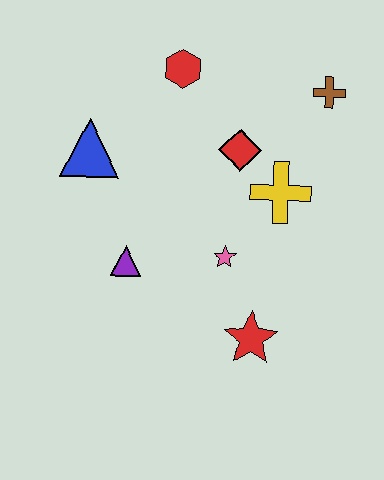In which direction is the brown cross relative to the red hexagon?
The brown cross is to the right of the red hexagon.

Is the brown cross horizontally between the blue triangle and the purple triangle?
No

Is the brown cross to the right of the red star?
Yes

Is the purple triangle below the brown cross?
Yes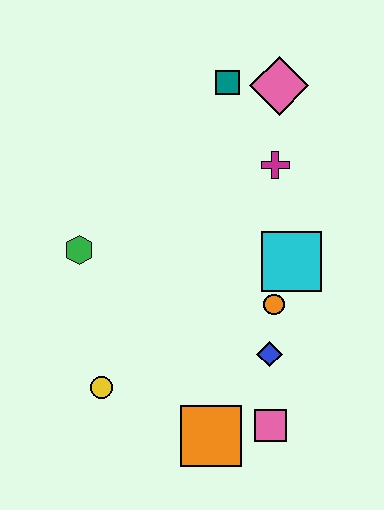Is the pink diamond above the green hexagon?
Yes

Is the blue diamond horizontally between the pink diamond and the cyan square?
No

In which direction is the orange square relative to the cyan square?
The orange square is below the cyan square.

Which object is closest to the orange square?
The pink square is closest to the orange square.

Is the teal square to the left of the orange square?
No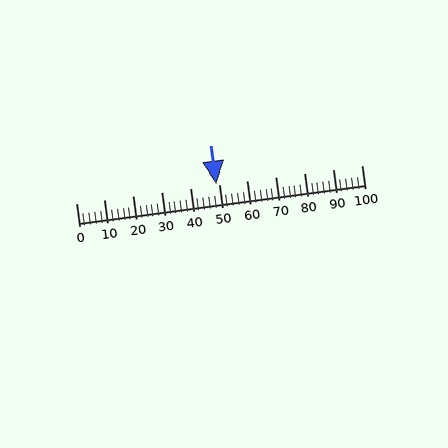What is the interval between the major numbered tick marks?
The major tick marks are spaced 10 units apart.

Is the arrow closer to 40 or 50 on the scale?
The arrow is closer to 50.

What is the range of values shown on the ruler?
The ruler shows values from 0 to 100.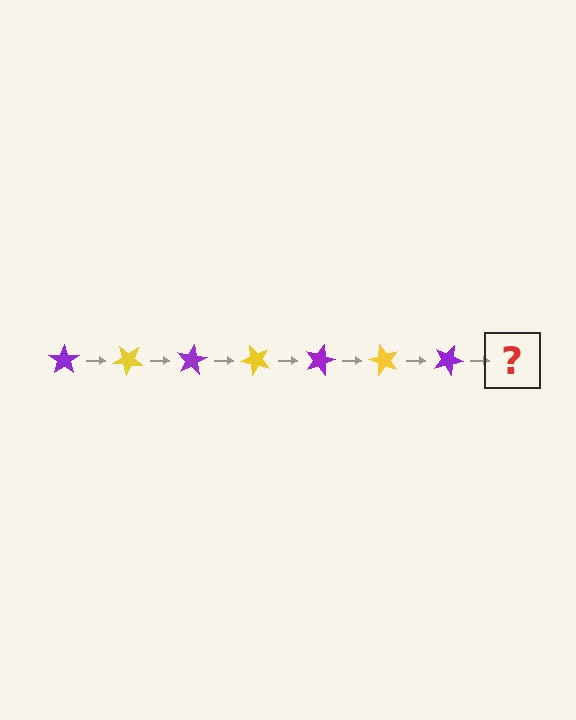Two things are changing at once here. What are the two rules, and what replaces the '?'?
The two rules are that it rotates 40 degrees each step and the color cycles through purple and yellow. The '?' should be a yellow star, rotated 280 degrees from the start.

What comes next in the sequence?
The next element should be a yellow star, rotated 280 degrees from the start.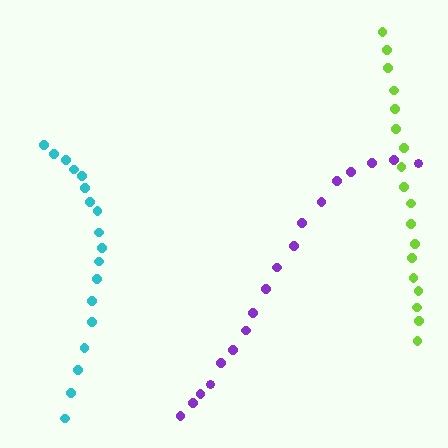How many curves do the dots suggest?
There are 3 distinct paths.